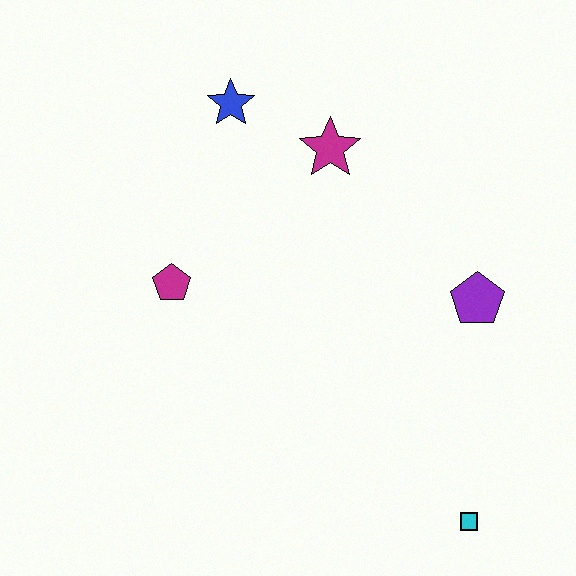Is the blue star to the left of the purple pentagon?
Yes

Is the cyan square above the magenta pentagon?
No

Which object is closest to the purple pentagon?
The magenta star is closest to the purple pentagon.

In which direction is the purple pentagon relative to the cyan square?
The purple pentagon is above the cyan square.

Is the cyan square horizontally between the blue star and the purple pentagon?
Yes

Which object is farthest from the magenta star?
The cyan square is farthest from the magenta star.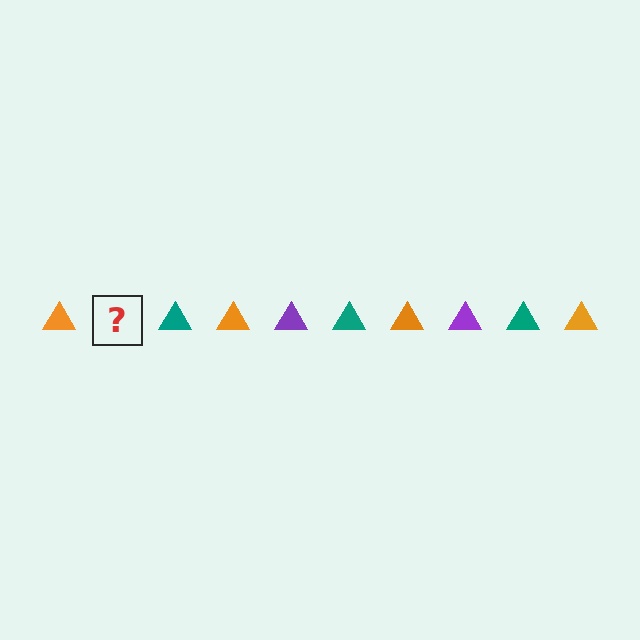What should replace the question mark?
The question mark should be replaced with a purple triangle.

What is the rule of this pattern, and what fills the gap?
The rule is that the pattern cycles through orange, purple, teal triangles. The gap should be filled with a purple triangle.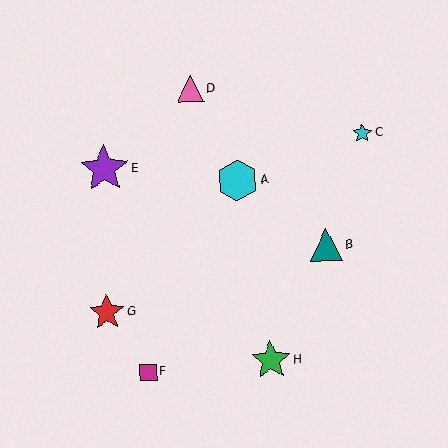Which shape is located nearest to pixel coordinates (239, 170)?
The cyan hexagon (labeled A) at (237, 181) is nearest to that location.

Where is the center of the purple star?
The center of the purple star is at (104, 169).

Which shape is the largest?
The purple star (labeled E) is the largest.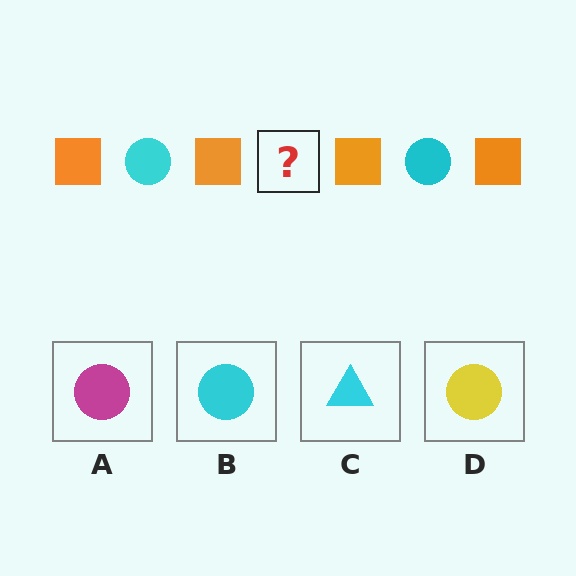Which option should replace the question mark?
Option B.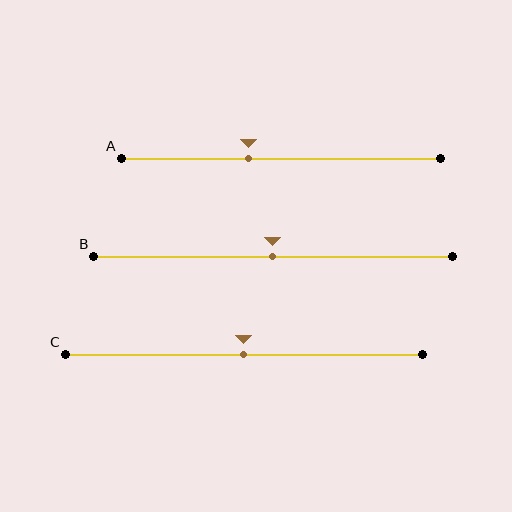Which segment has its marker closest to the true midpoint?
Segment B has its marker closest to the true midpoint.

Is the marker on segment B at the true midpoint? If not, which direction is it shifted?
Yes, the marker on segment B is at the true midpoint.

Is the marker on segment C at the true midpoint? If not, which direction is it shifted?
Yes, the marker on segment C is at the true midpoint.